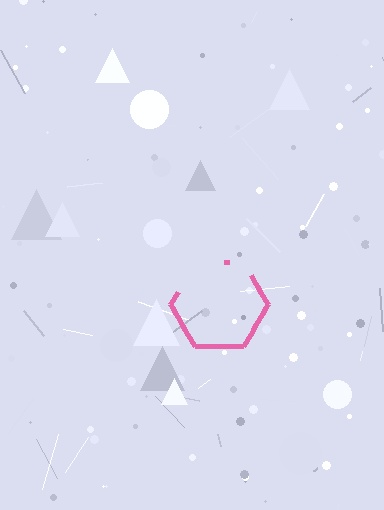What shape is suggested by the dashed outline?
The dashed outline suggests a hexagon.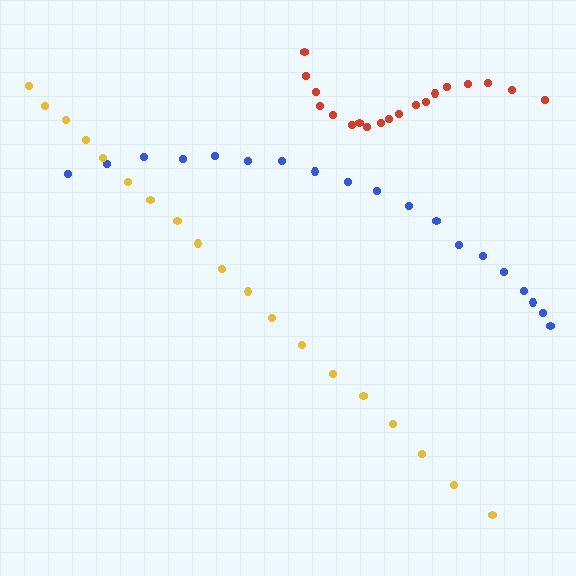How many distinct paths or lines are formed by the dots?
There are 3 distinct paths.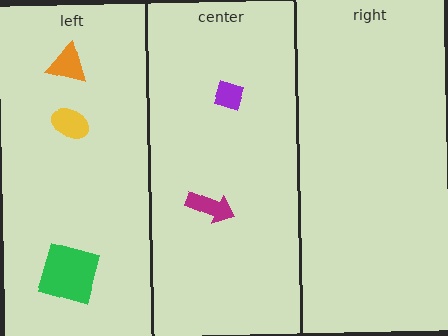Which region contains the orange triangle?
The left region.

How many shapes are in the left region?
3.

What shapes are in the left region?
The orange triangle, the yellow ellipse, the green square.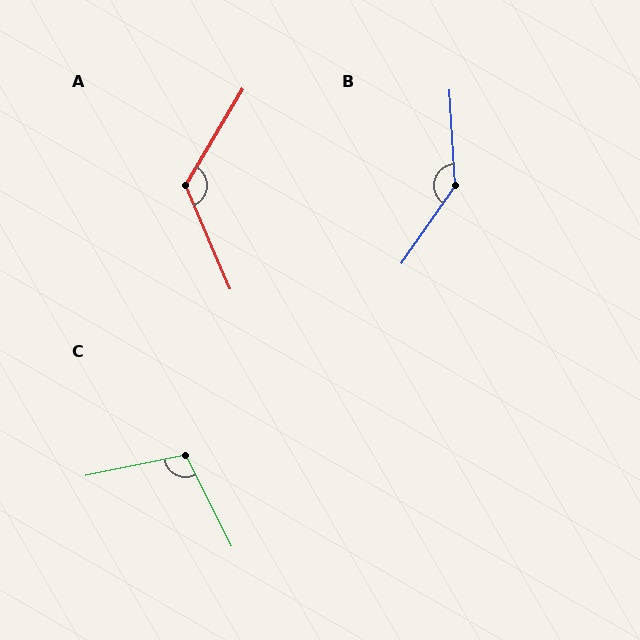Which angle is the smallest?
C, at approximately 105 degrees.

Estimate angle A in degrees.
Approximately 126 degrees.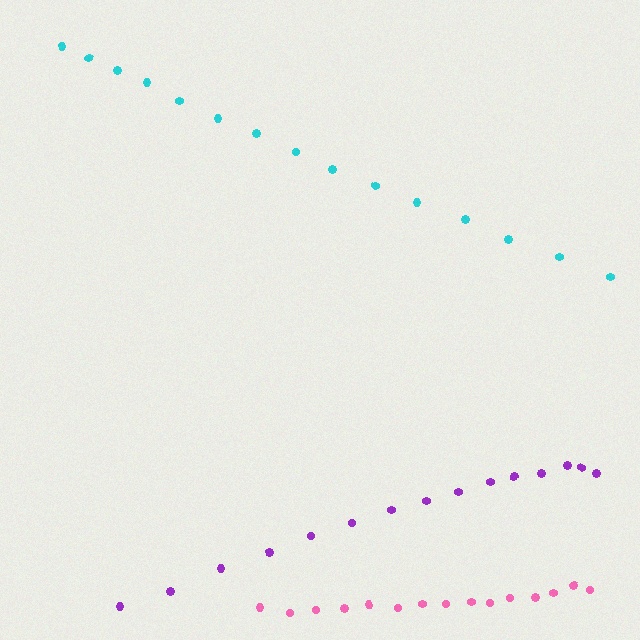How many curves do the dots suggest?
There are 3 distinct paths.